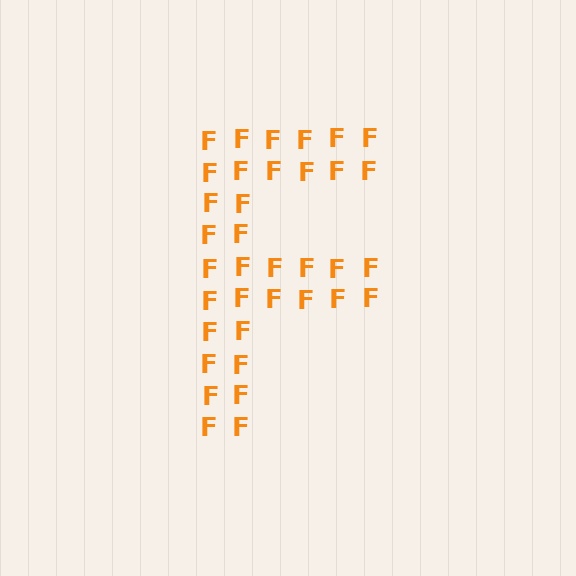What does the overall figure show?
The overall figure shows the letter F.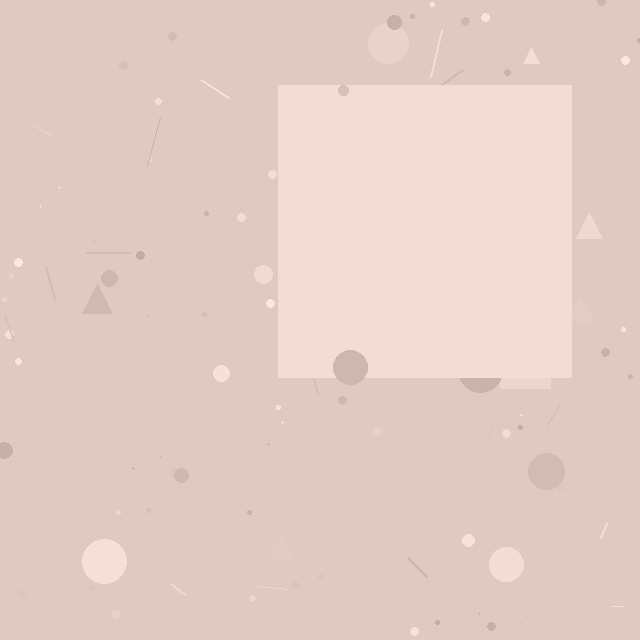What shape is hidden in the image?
A square is hidden in the image.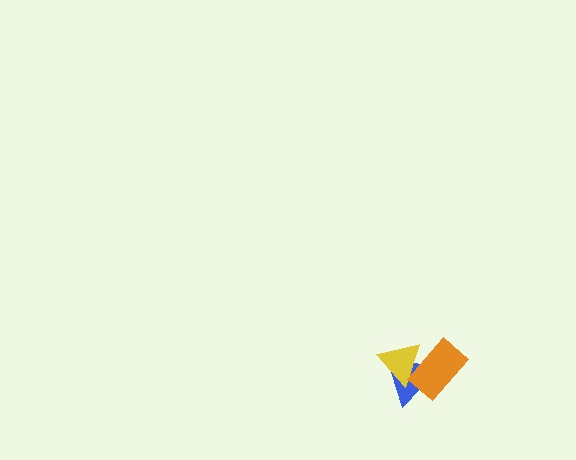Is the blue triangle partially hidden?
Yes, it is partially covered by another shape.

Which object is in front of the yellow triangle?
The orange rectangle is in front of the yellow triangle.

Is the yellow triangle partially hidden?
Yes, it is partially covered by another shape.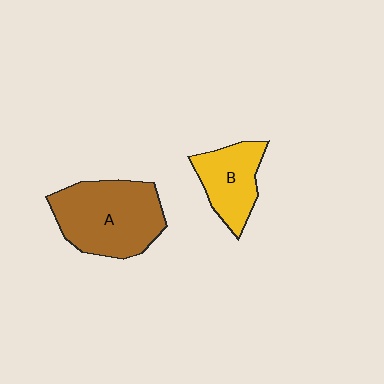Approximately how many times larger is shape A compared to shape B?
Approximately 1.7 times.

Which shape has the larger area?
Shape A (brown).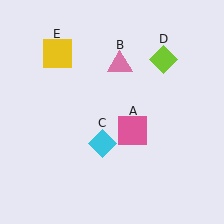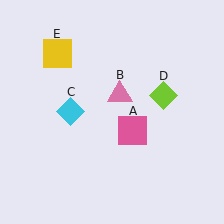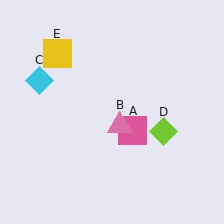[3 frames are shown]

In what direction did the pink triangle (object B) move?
The pink triangle (object B) moved down.